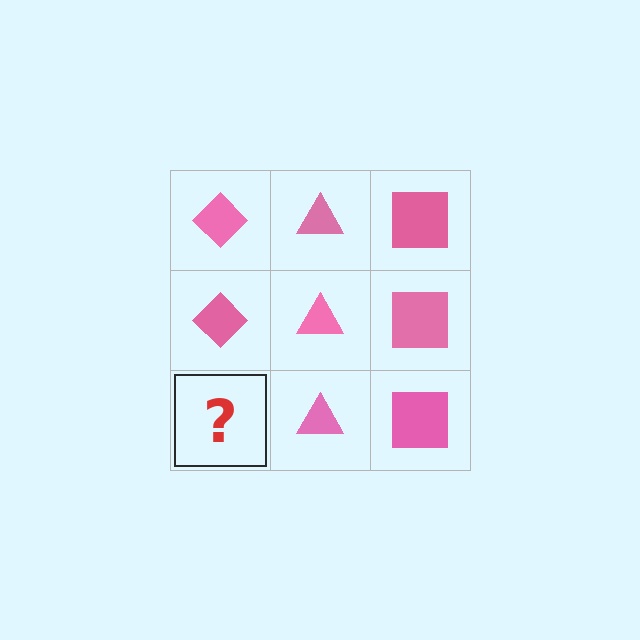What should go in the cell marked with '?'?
The missing cell should contain a pink diamond.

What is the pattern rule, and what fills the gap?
The rule is that each column has a consistent shape. The gap should be filled with a pink diamond.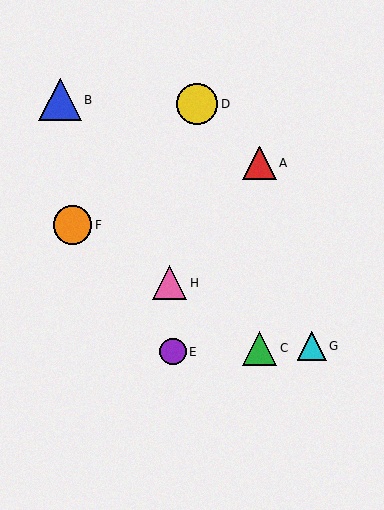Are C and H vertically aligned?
No, C is at x≈260 and H is at x≈170.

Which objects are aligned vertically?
Objects A, C are aligned vertically.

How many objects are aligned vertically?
2 objects (A, C) are aligned vertically.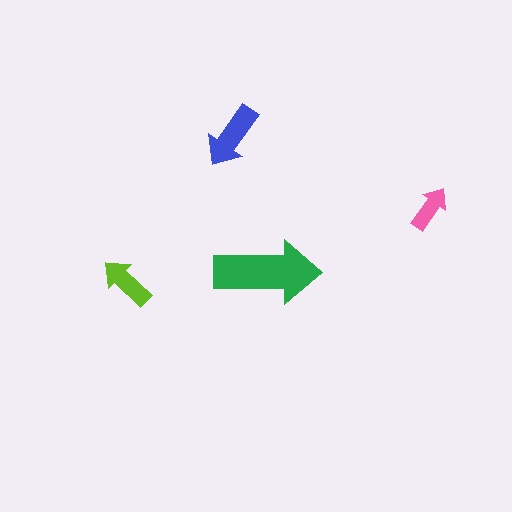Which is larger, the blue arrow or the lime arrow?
The blue one.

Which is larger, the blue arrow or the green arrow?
The green one.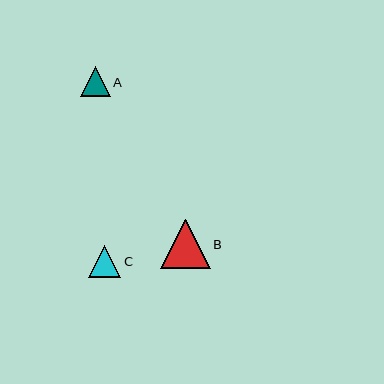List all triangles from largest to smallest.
From largest to smallest: B, C, A.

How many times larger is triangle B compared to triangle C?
Triangle B is approximately 1.5 times the size of triangle C.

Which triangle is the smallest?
Triangle A is the smallest with a size of approximately 30 pixels.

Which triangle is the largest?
Triangle B is the largest with a size of approximately 50 pixels.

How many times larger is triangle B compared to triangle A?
Triangle B is approximately 1.7 times the size of triangle A.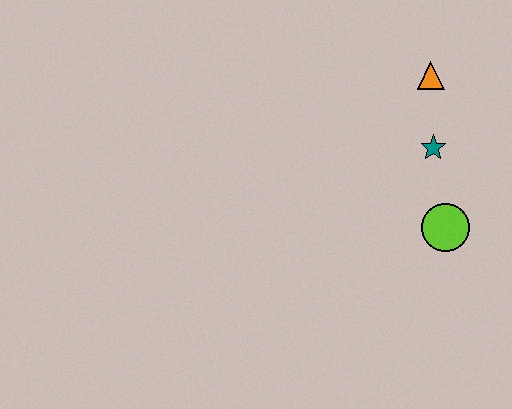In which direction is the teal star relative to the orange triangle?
The teal star is below the orange triangle.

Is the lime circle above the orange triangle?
No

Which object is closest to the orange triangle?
The teal star is closest to the orange triangle.